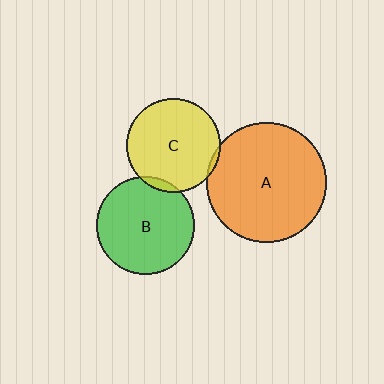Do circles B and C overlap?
Yes.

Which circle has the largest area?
Circle A (orange).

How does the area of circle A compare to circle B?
Approximately 1.5 times.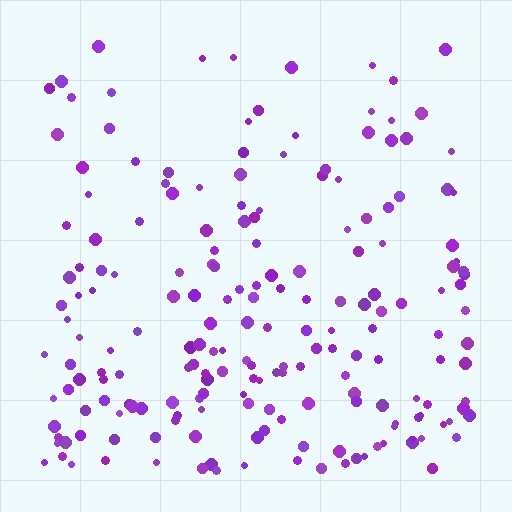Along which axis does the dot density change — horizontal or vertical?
Vertical.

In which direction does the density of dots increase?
From top to bottom, with the bottom side densest.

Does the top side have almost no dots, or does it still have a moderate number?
Still a moderate number, just noticeably fewer than the bottom.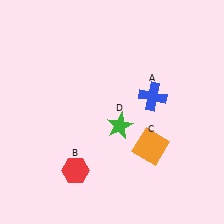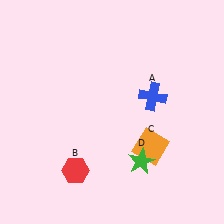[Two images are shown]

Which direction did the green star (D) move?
The green star (D) moved down.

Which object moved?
The green star (D) moved down.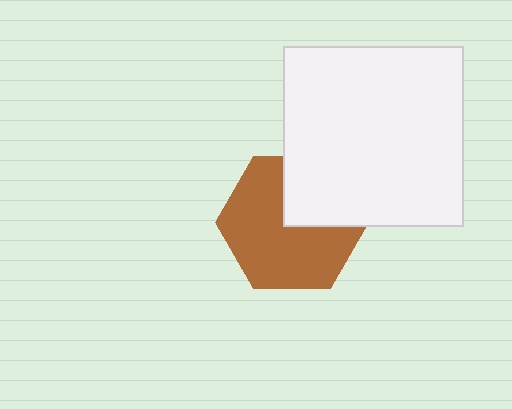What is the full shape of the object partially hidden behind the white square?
The partially hidden object is a brown hexagon.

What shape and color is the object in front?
The object in front is a white square.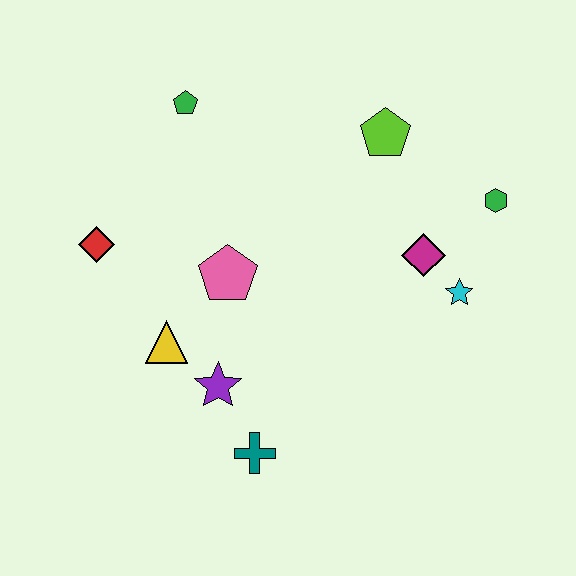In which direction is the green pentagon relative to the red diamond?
The green pentagon is above the red diamond.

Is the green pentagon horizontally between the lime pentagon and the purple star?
No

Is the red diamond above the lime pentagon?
No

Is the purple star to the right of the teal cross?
No